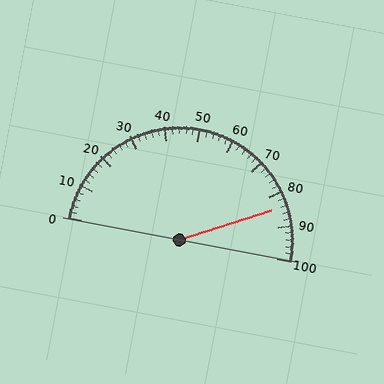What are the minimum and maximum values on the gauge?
The gauge ranges from 0 to 100.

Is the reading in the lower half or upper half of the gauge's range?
The reading is in the upper half of the range (0 to 100).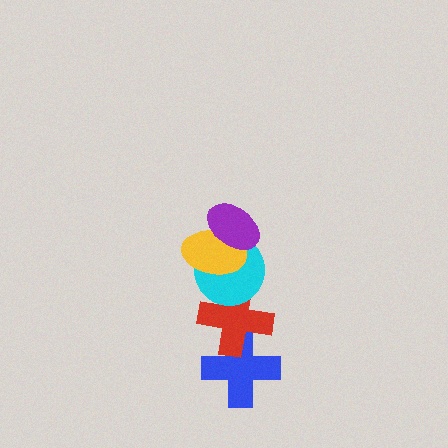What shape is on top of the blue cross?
The red cross is on top of the blue cross.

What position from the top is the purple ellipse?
The purple ellipse is 1st from the top.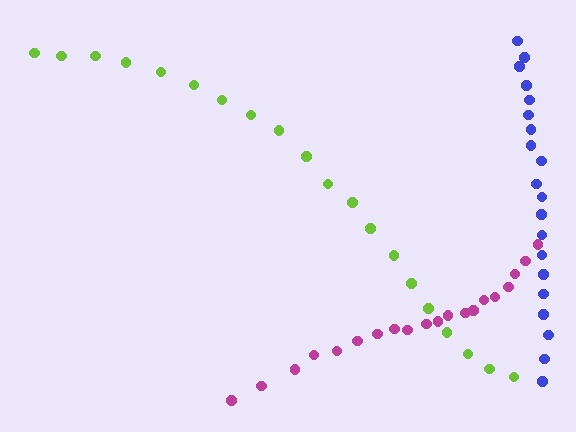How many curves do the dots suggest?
There are 3 distinct paths.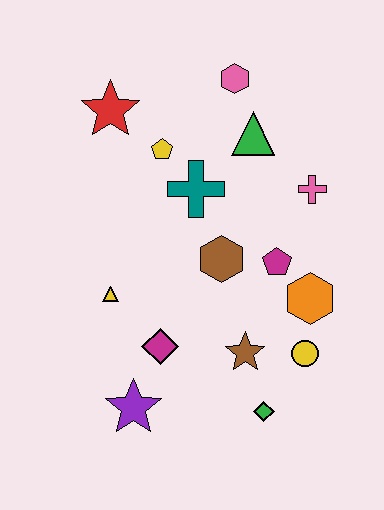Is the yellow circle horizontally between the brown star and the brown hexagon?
No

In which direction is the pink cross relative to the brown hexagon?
The pink cross is to the right of the brown hexagon.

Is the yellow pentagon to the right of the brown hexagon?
No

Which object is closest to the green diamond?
The brown star is closest to the green diamond.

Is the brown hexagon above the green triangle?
No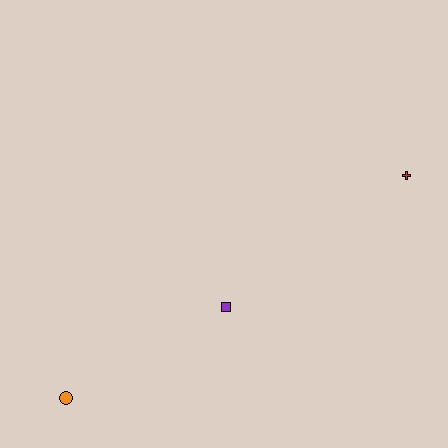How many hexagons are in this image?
There are no hexagons.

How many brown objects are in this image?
There are no brown objects.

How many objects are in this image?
There are 3 objects.